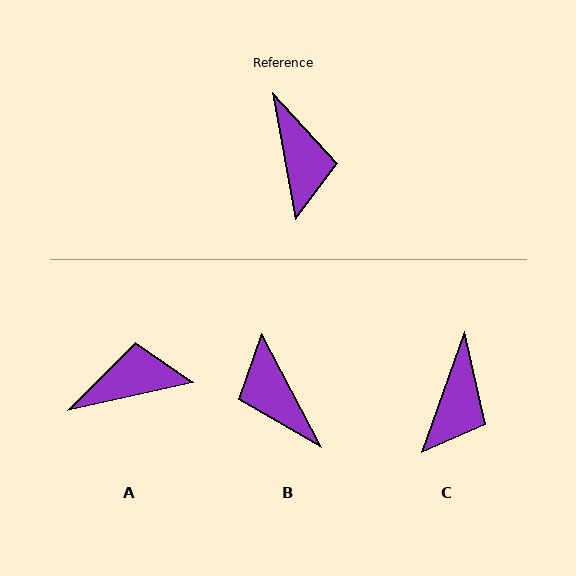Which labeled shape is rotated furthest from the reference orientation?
B, about 163 degrees away.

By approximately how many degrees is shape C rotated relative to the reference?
Approximately 30 degrees clockwise.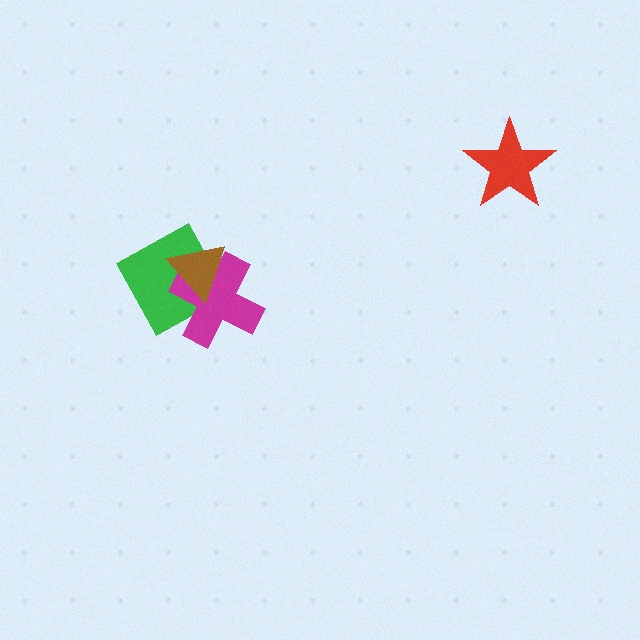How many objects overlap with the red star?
0 objects overlap with the red star.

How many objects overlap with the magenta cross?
2 objects overlap with the magenta cross.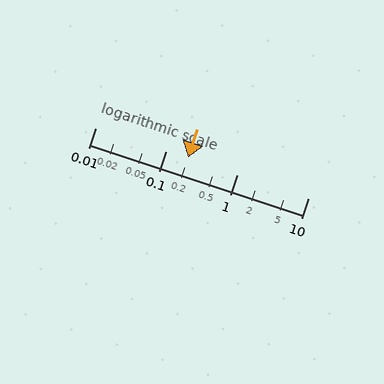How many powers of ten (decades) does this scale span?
The scale spans 3 decades, from 0.01 to 10.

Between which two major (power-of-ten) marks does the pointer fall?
The pointer is between 0.1 and 1.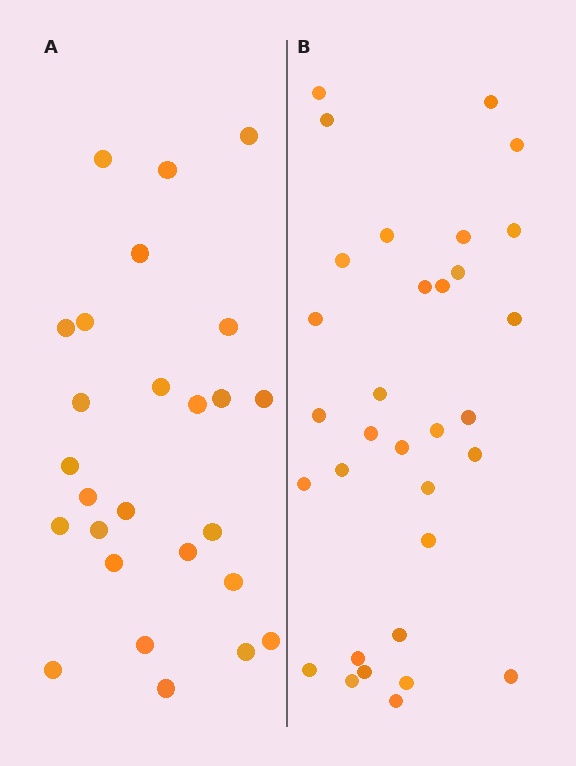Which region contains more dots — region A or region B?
Region B (the right region) has more dots.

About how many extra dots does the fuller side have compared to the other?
Region B has about 6 more dots than region A.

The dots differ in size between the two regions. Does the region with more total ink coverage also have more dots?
No. Region A has more total ink coverage because its dots are larger, but region B actually contains more individual dots. Total area can be misleading — the number of items is what matters here.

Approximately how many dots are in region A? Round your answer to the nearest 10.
About 30 dots. (The exact count is 26, which rounds to 30.)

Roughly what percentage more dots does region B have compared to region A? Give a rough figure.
About 25% more.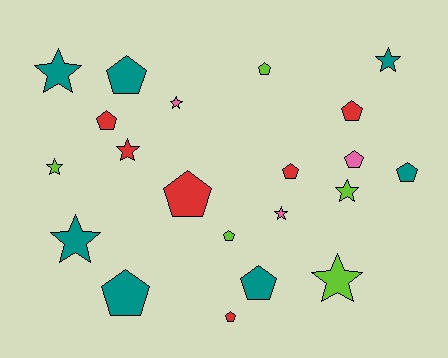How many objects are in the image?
There are 21 objects.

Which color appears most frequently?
Teal, with 7 objects.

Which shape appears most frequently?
Pentagon, with 12 objects.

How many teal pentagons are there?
There are 4 teal pentagons.